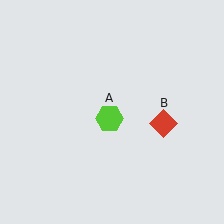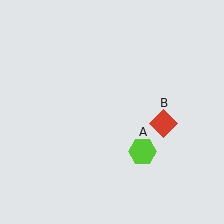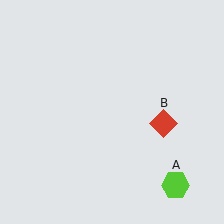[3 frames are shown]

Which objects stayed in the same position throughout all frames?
Red diamond (object B) remained stationary.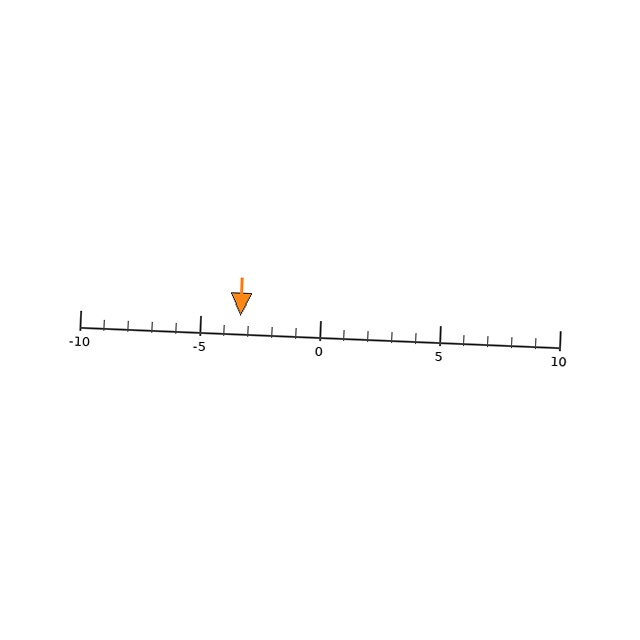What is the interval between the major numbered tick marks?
The major tick marks are spaced 5 units apart.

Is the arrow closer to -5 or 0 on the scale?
The arrow is closer to -5.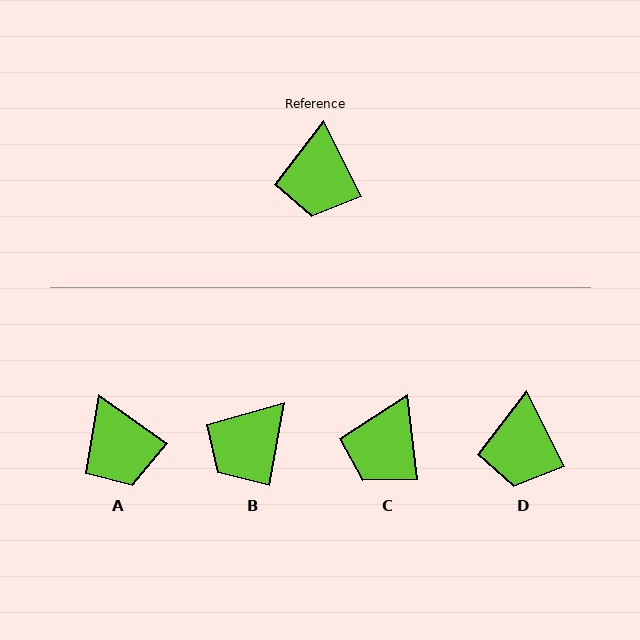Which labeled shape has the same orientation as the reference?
D.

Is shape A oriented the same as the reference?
No, it is off by about 28 degrees.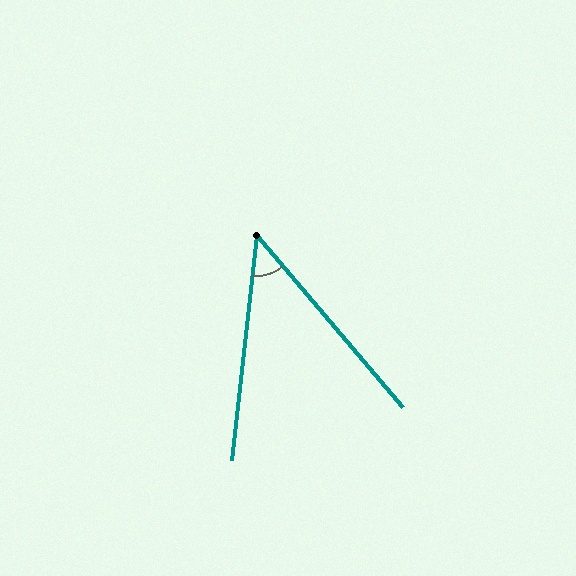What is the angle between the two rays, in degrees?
Approximately 47 degrees.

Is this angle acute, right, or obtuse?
It is acute.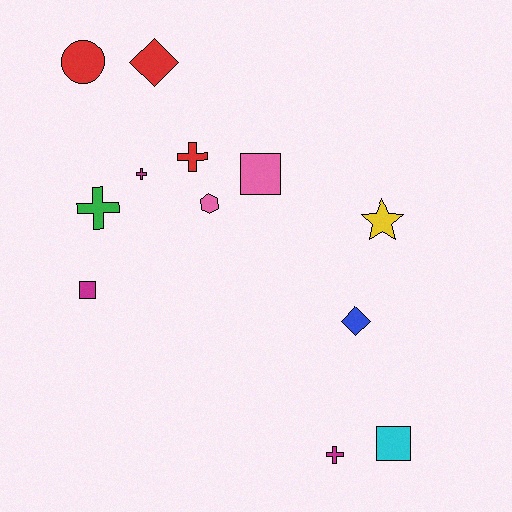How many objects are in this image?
There are 12 objects.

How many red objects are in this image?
There are 3 red objects.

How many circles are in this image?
There is 1 circle.